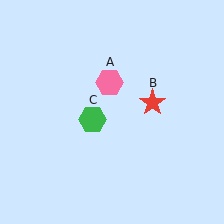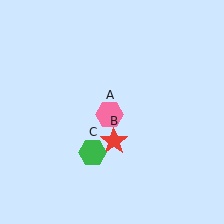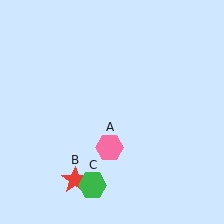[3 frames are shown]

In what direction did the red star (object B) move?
The red star (object B) moved down and to the left.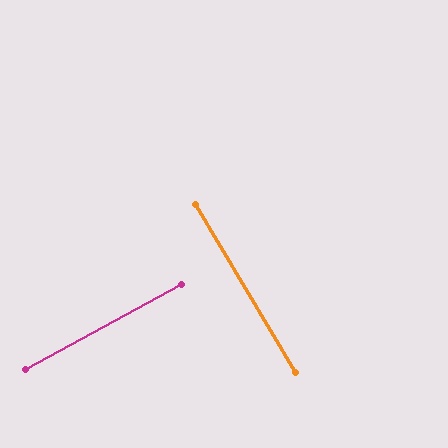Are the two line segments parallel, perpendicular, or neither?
Perpendicular — they meet at approximately 88°.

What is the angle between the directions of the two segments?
Approximately 88 degrees.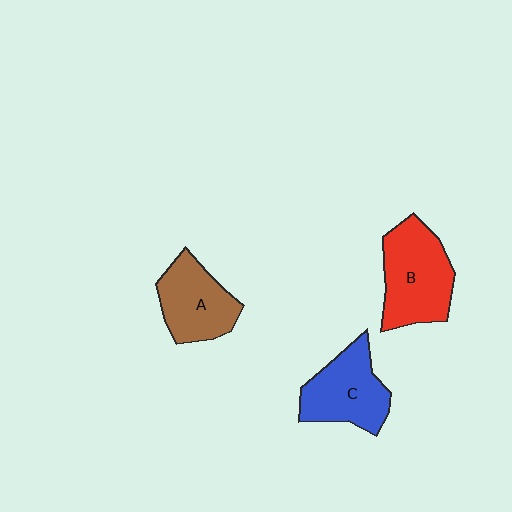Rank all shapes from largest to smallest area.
From largest to smallest: B (red), C (blue), A (brown).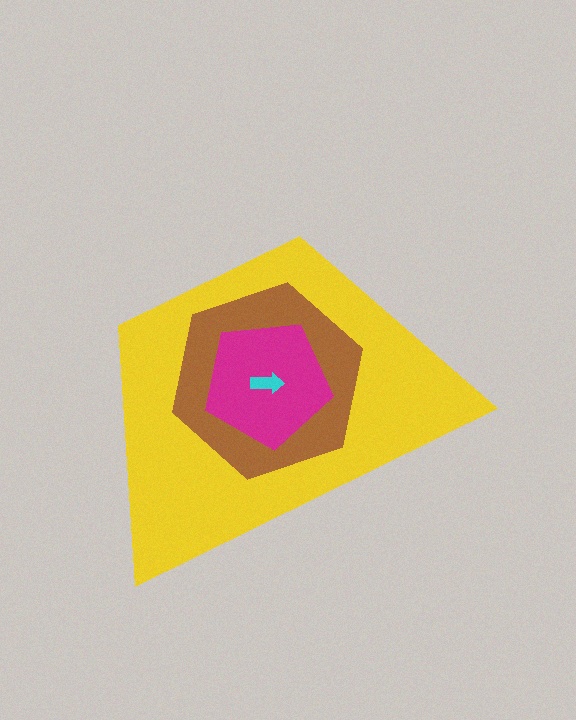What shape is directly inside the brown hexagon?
The magenta pentagon.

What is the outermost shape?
The yellow trapezoid.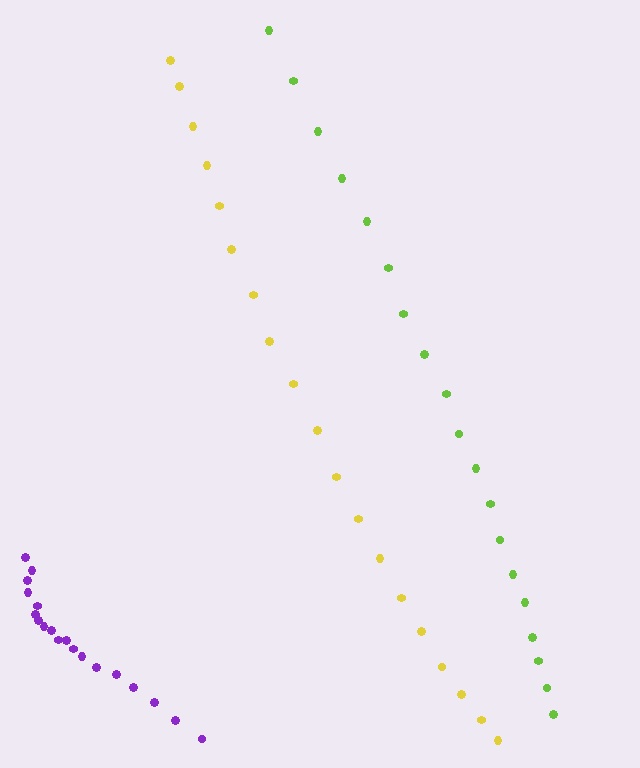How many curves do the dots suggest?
There are 3 distinct paths.